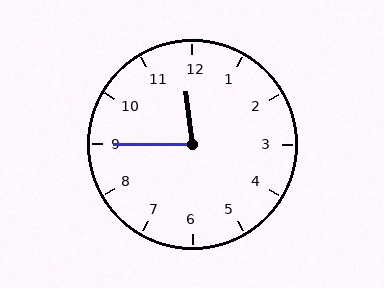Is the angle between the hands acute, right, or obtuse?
It is acute.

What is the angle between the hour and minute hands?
Approximately 82 degrees.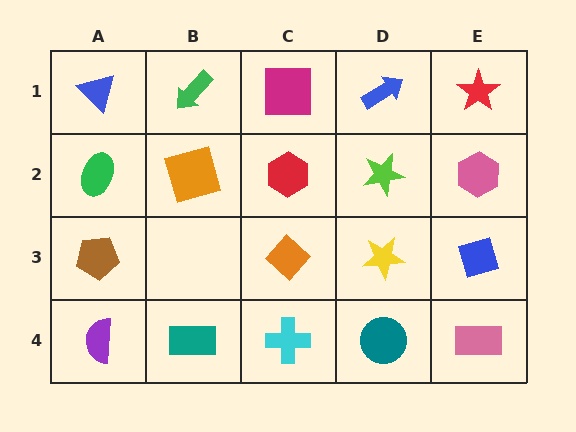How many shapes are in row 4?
5 shapes.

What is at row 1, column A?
A blue triangle.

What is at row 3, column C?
An orange diamond.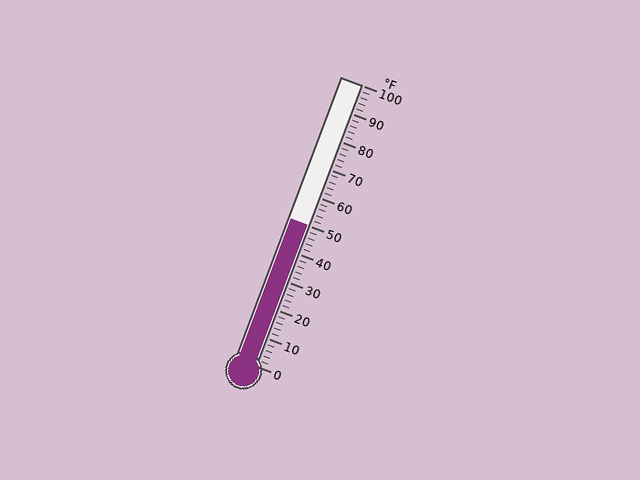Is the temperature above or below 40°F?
The temperature is above 40°F.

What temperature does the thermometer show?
The thermometer shows approximately 50°F.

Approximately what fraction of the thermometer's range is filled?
The thermometer is filled to approximately 50% of its range.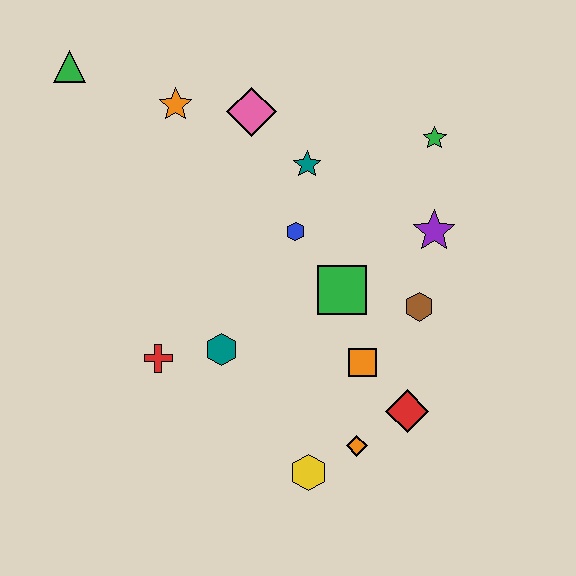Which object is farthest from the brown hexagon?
The green triangle is farthest from the brown hexagon.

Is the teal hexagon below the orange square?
No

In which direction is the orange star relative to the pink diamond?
The orange star is to the left of the pink diamond.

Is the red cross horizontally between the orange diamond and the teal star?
No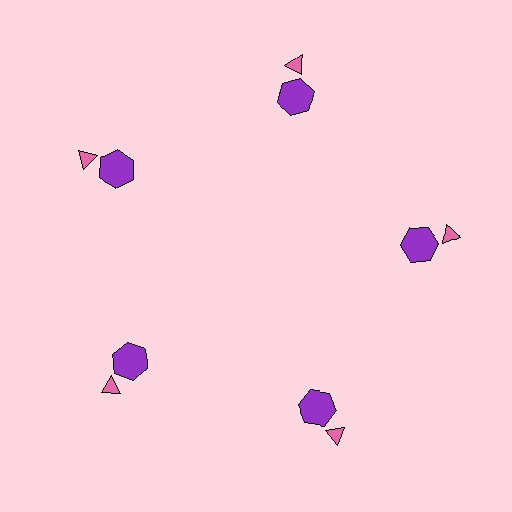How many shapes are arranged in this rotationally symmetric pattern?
There are 10 shapes, arranged in 5 groups of 2.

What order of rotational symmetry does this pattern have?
This pattern has 5-fold rotational symmetry.